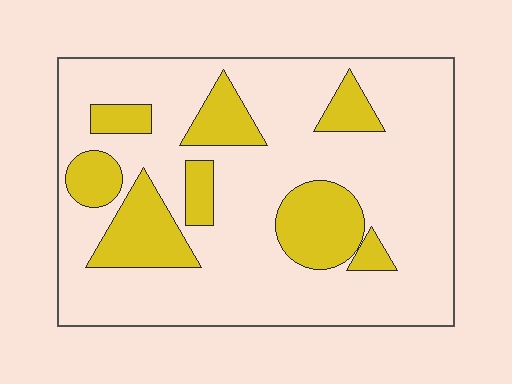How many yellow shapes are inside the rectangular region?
8.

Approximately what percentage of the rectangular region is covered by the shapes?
Approximately 25%.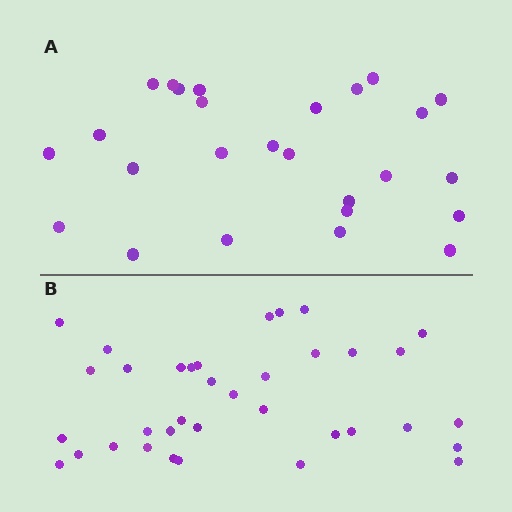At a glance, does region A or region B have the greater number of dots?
Region B (the bottom region) has more dots.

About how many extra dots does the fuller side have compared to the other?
Region B has roughly 10 or so more dots than region A.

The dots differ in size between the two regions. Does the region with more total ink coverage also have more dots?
No. Region A has more total ink coverage because its dots are larger, but region B actually contains more individual dots. Total area can be misleading — the number of items is what matters here.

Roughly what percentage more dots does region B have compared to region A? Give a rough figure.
About 40% more.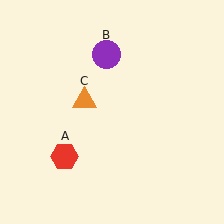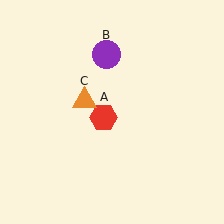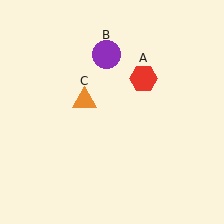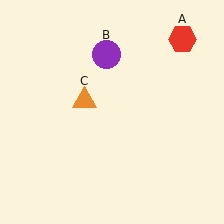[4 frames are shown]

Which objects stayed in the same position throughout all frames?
Purple circle (object B) and orange triangle (object C) remained stationary.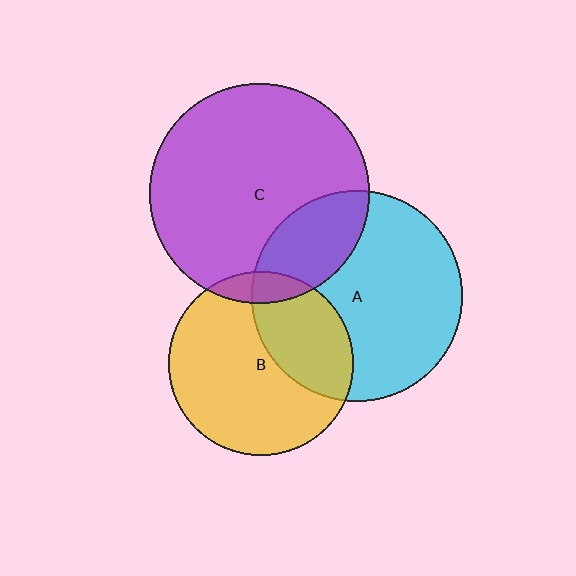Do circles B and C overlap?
Yes.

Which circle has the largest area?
Circle C (purple).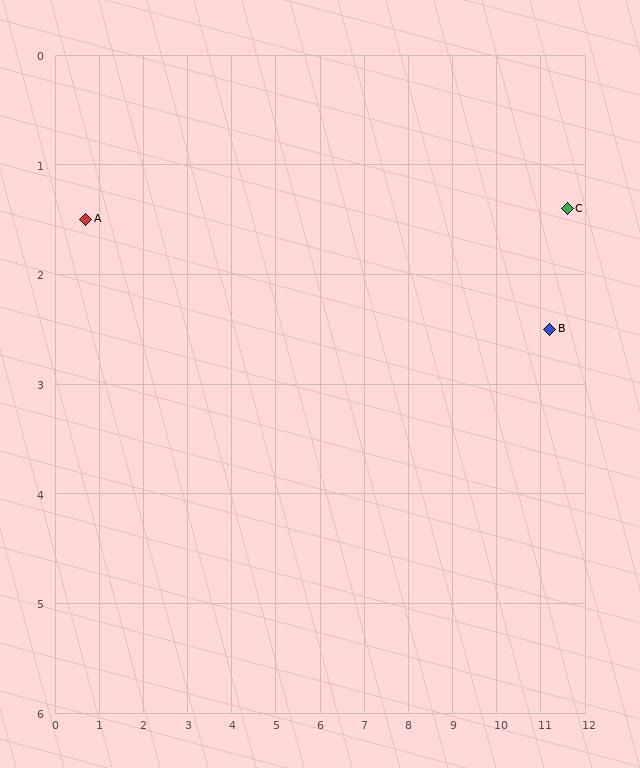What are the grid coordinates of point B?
Point B is at approximately (11.2, 2.5).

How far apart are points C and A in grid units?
Points C and A are about 10.9 grid units apart.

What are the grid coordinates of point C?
Point C is at approximately (11.6, 1.4).